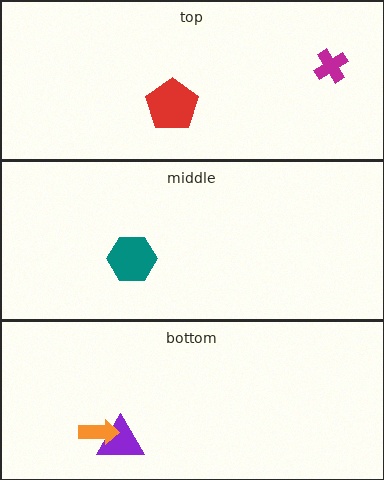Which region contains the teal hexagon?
The middle region.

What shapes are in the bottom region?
The purple triangle, the orange arrow.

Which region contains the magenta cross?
The top region.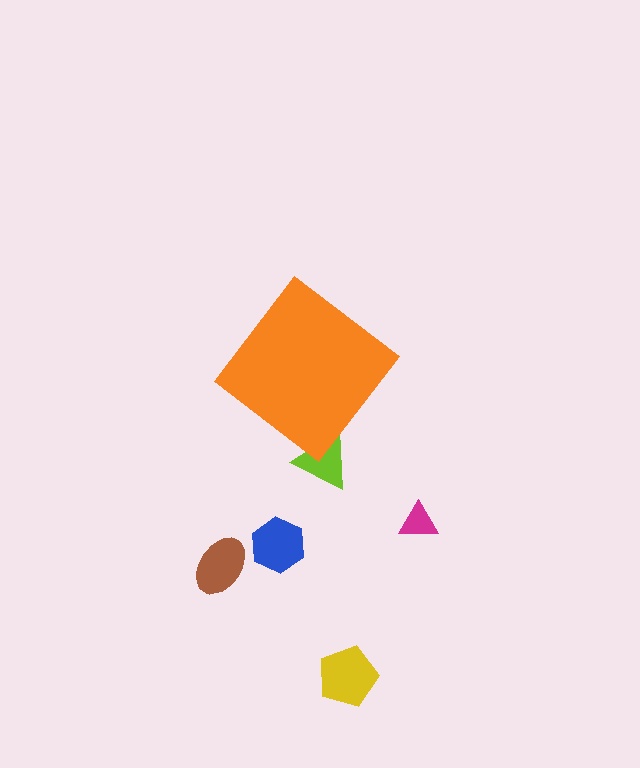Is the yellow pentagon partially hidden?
No, the yellow pentagon is fully visible.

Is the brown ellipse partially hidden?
No, the brown ellipse is fully visible.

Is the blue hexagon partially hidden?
No, the blue hexagon is fully visible.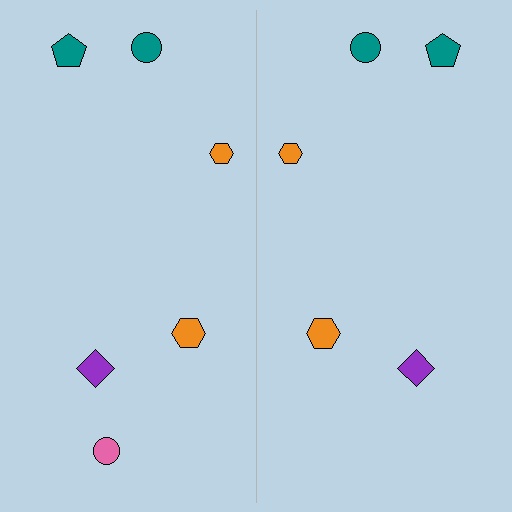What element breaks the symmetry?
A pink circle is missing from the right side.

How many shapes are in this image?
There are 11 shapes in this image.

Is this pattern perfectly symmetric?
No, the pattern is not perfectly symmetric. A pink circle is missing from the right side.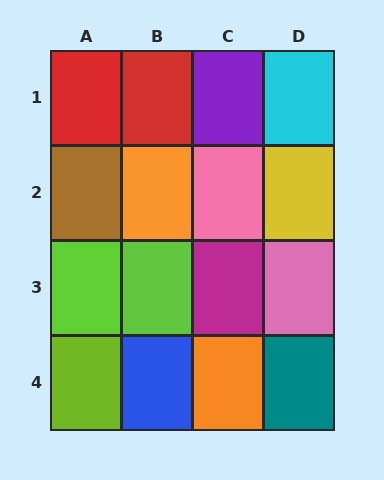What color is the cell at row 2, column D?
Yellow.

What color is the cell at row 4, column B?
Blue.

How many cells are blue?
1 cell is blue.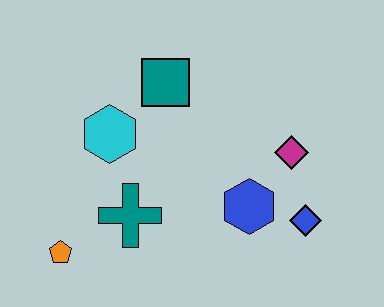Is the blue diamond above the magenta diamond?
No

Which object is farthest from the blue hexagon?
The orange pentagon is farthest from the blue hexagon.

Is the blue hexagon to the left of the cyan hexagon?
No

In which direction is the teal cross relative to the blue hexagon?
The teal cross is to the left of the blue hexagon.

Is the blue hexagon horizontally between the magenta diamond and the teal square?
Yes